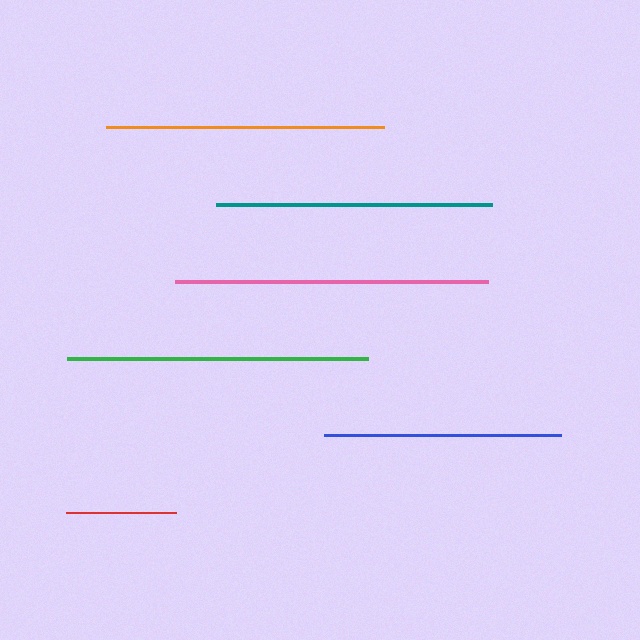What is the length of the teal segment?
The teal segment is approximately 276 pixels long.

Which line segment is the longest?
The pink line is the longest at approximately 313 pixels.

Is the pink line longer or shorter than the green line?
The pink line is longer than the green line.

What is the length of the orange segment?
The orange segment is approximately 279 pixels long.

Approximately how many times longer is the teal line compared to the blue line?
The teal line is approximately 1.2 times the length of the blue line.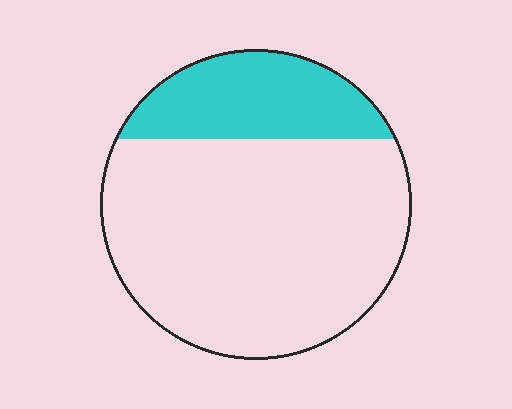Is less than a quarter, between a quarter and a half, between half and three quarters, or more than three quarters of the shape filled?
Less than a quarter.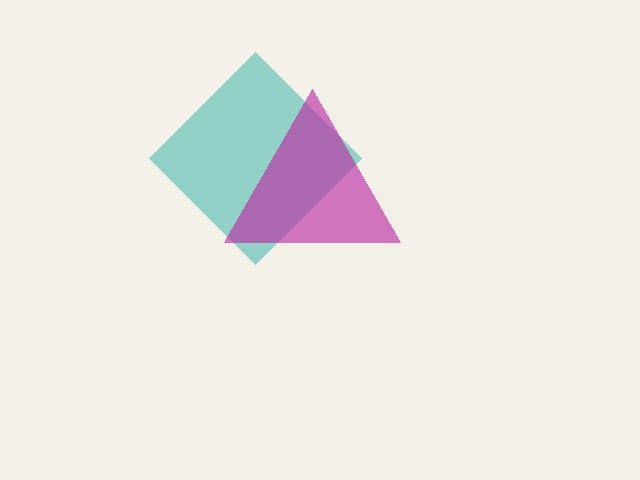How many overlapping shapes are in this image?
There are 2 overlapping shapes in the image.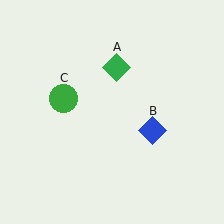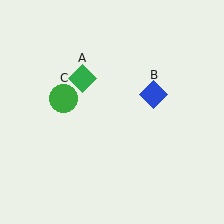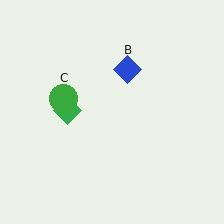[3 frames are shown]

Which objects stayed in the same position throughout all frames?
Green circle (object C) remained stationary.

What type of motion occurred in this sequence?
The green diamond (object A), blue diamond (object B) rotated counterclockwise around the center of the scene.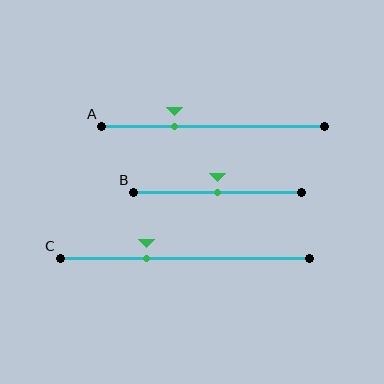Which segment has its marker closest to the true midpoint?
Segment B has its marker closest to the true midpoint.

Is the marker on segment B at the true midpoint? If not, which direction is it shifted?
Yes, the marker on segment B is at the true midpoint.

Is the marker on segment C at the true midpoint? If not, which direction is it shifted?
No, the marker on segment C is shifted to the left by about 15% of the segment length.